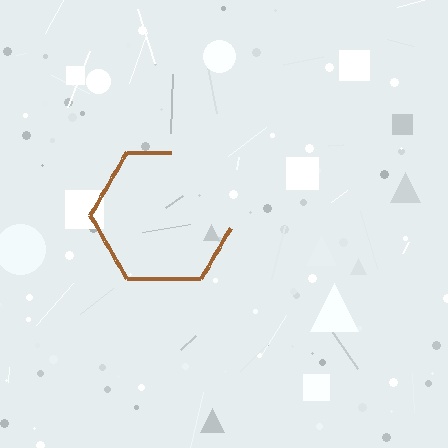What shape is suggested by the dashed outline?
The dashed outline suggests a hexagon.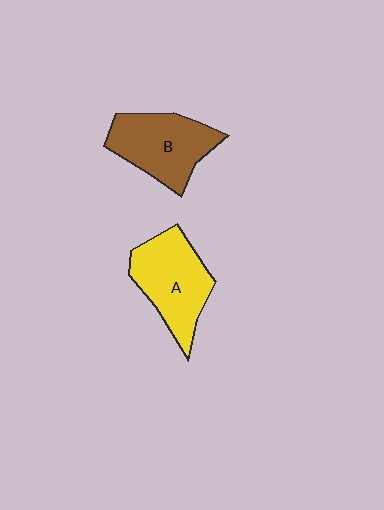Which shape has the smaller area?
Shape B (brown).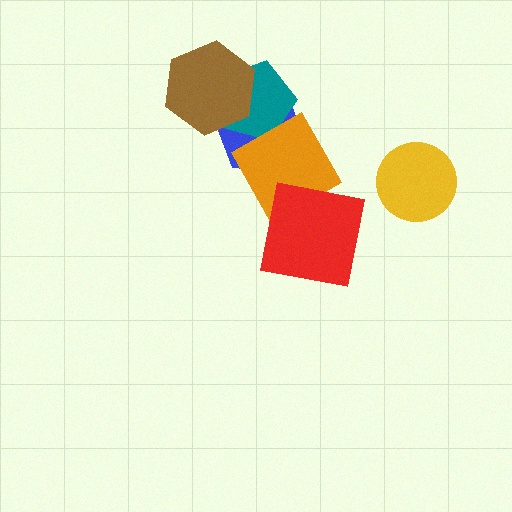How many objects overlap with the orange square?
3 objects overlap with the orange square.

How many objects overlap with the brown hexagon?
2 objects overlap with the brown hexagon.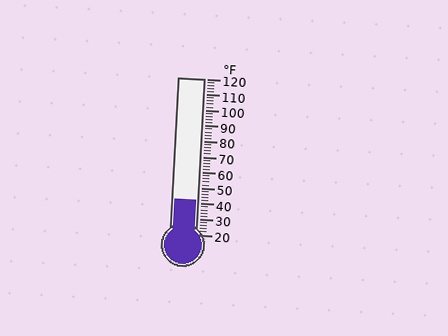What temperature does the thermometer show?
The thermometer shows approximately 42°F.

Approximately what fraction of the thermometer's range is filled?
The thermometer is filled to approximately 20% of its range.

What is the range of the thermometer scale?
The thermometer scale ranges from 20°F to 120°F.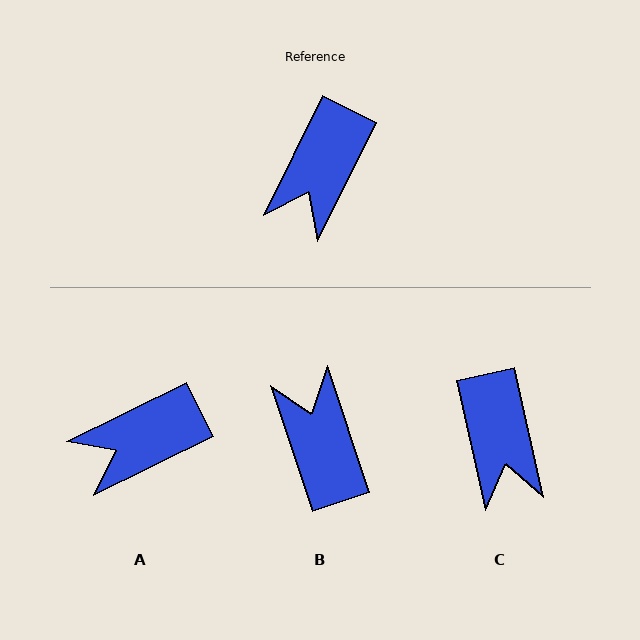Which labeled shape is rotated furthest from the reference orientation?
B, about 135 degrees away.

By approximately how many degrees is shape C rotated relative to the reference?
Approximately 39 degrees counter-clockwise.